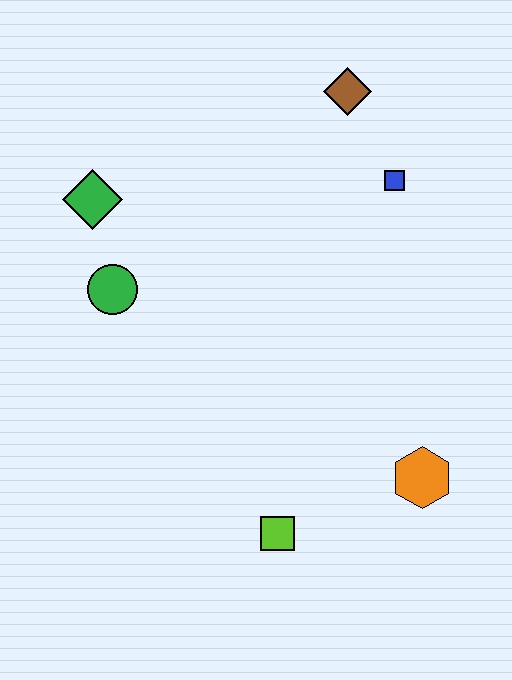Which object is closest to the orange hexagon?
The lime square is closest to the orange hexagon.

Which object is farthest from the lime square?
The brown diamond is farthest from the lime square.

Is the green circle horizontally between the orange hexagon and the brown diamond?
No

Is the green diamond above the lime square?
Yes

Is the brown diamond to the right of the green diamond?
Yes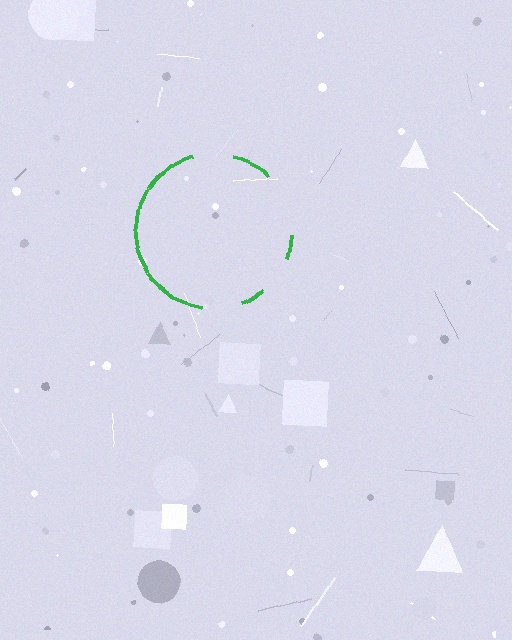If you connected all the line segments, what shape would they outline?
They would outline a circle.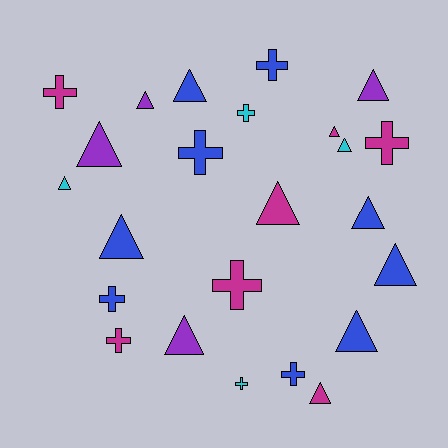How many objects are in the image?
There are 24 objects.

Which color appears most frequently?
Blue, with 9 objects.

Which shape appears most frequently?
Triangle, with 14 objects.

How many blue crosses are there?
There are 4 blue crosses.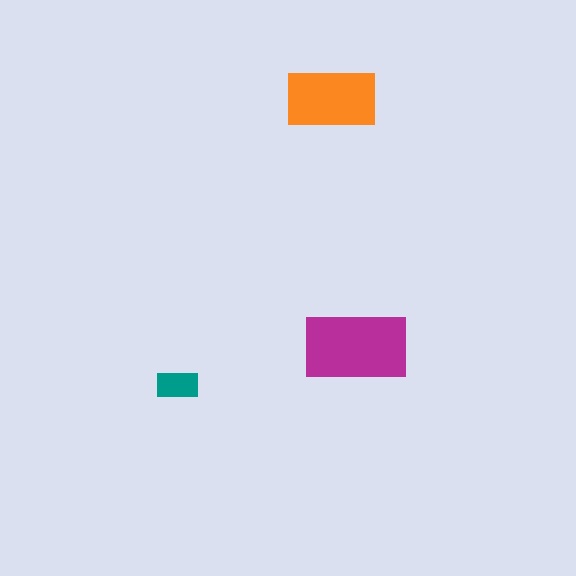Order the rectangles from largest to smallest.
the magenta one, the orange one, the teal one.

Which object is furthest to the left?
The teal rectangle is leftmost.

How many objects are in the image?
There are 3 objects in the image.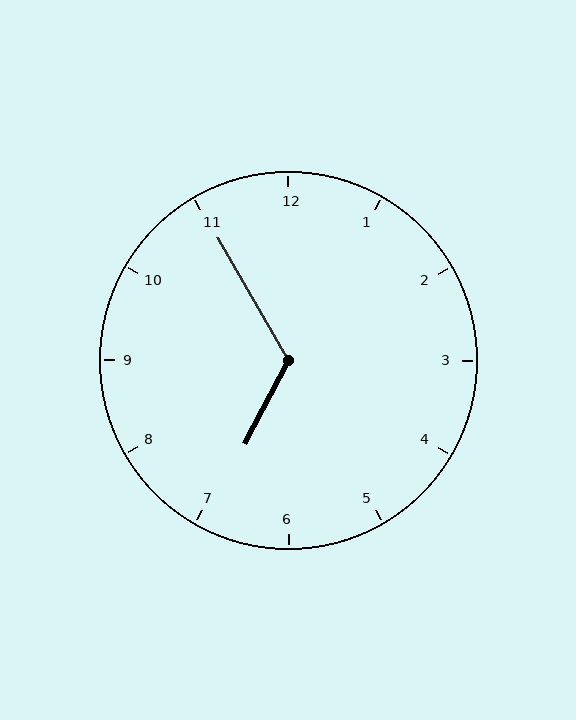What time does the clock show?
6:55.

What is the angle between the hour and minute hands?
Approximately 122 degrees.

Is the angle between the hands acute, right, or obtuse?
It is obtuse.